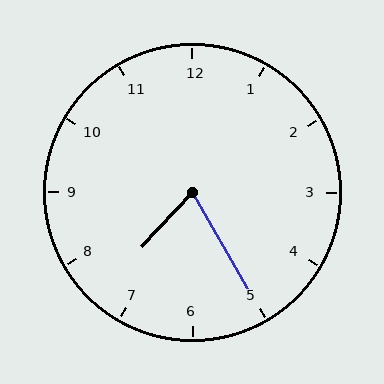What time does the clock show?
7:25.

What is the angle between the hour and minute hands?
Approximately 72 degrees.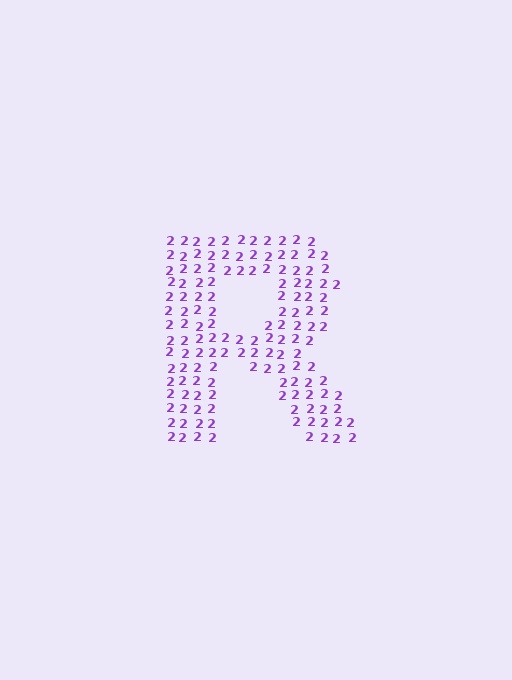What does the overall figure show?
The overall figure shows the letter R.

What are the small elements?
The small elements are digit 2's.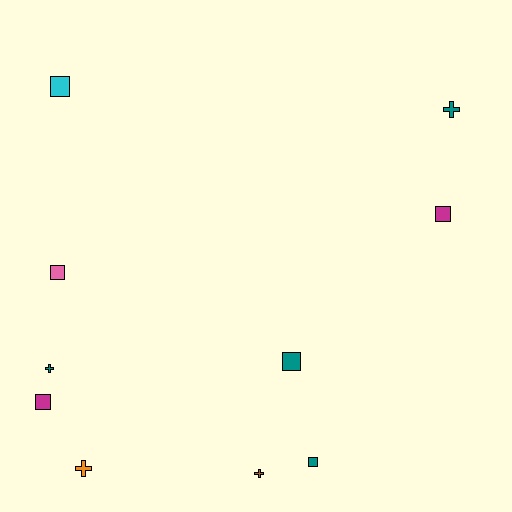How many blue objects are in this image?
There are no blue objects.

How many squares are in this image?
There are 6 squares.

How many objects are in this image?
There are 10 objects.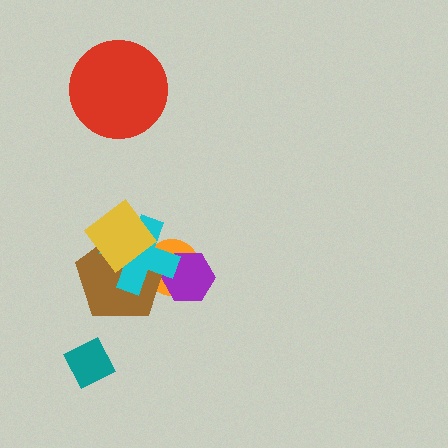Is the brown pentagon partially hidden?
Yes, it is partially covered by another shape.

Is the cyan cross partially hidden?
Yes, it is partially covered by another shape.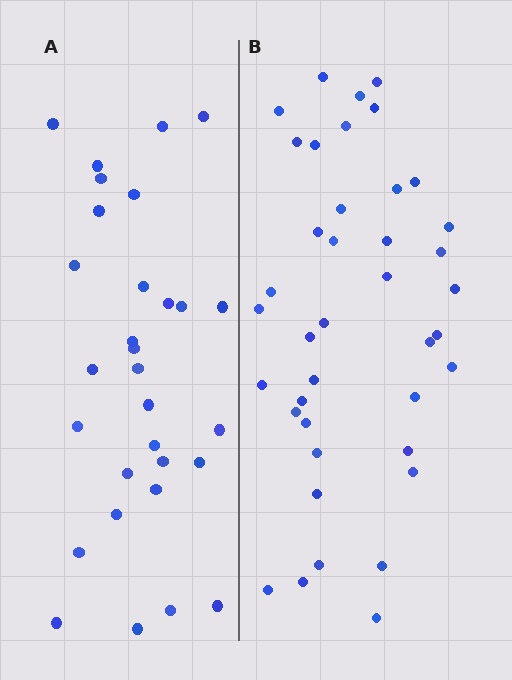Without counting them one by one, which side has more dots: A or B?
Region B (the right region) has more dots.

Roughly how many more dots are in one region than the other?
Region B has roughly 10 or so more dots than region A.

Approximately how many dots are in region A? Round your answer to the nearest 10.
About 30 dots.